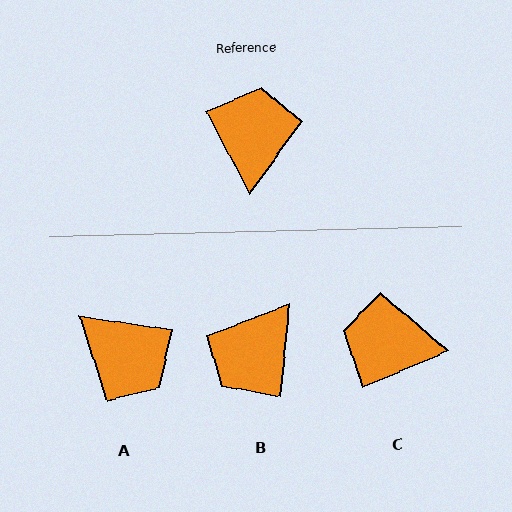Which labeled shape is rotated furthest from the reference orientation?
B, about 147 degrees away.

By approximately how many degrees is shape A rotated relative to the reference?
Approximately 126 degrees clockwise.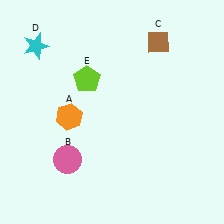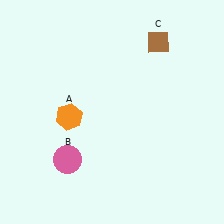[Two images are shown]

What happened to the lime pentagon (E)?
The lime pentagon (E) was removed in Image 2. It was in the top-left area of Image 1.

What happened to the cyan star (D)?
The cyan star (D) was removed in Image 2. It was in the top-left area of Image 1.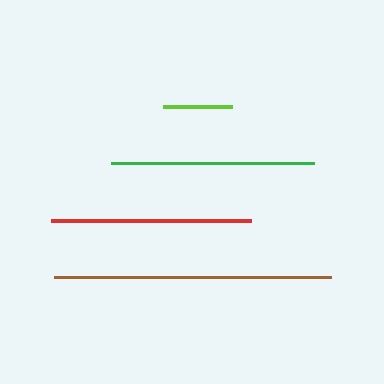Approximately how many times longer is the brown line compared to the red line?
The brown line is approximately 1.4 times the length of the red line.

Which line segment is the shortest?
The lime line is the shortest at approximately 69 pixels.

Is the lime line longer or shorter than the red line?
The red line is longer than the lime line.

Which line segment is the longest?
The brown line is the longest at approximately 277 pixels.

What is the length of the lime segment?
The lime segment is approximately 69 pixels long.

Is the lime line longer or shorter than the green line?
The green line is longer than the lime line.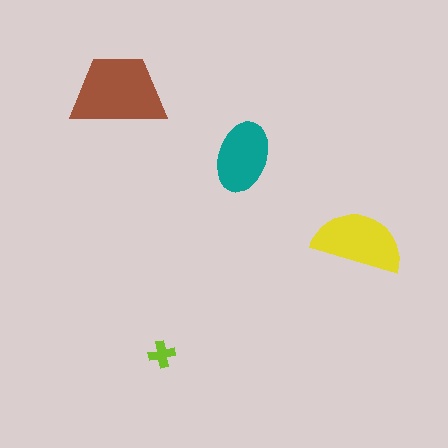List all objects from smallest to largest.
The lime cross, the teal ellipse, the yellow semicircle, the brown trapezoid.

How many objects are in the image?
There are 4 objects in the image.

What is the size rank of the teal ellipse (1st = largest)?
3rd.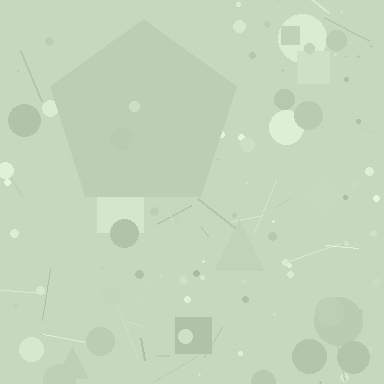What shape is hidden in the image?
A pentagon is hidden in the image.